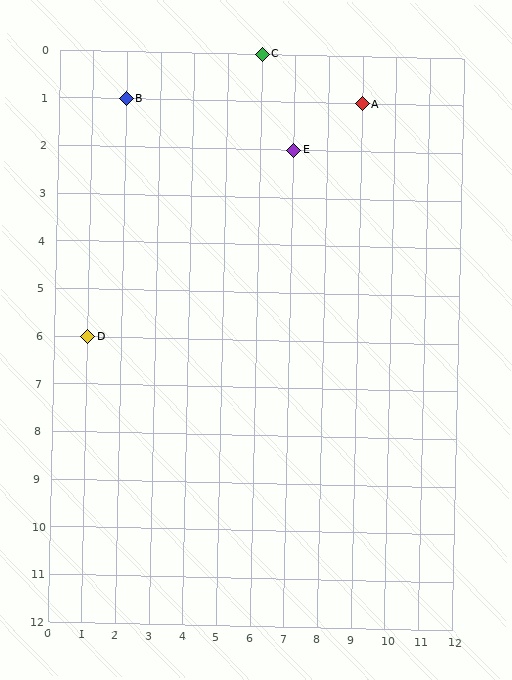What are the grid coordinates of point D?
Point D is at grid coordinates (1, 6).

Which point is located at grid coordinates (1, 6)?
Point D is at (1, 6).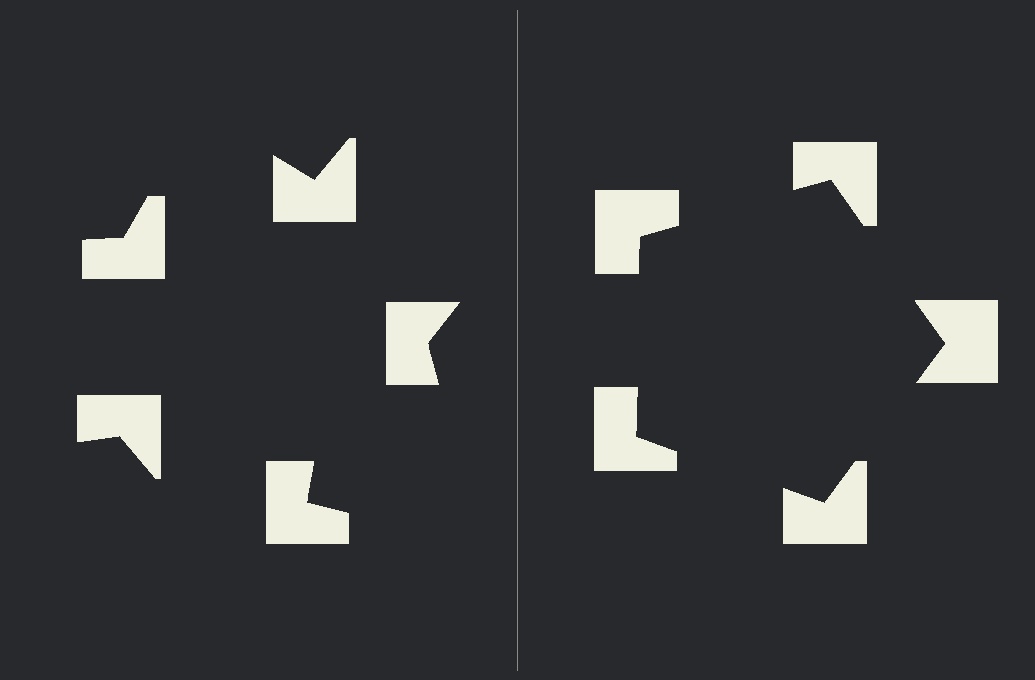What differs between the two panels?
The notched squares are positioned identically on both sides; only the wedge orientations differ. On the right they align to a pentagon; on the left they are misaligned.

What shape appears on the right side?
An illusory pentagon.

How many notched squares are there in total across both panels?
10 — 5 on each side.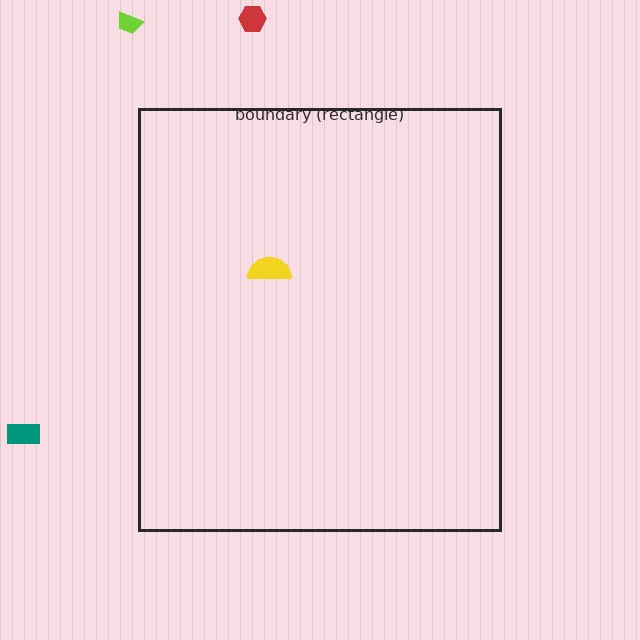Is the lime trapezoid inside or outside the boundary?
Outside.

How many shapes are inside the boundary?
1 inside, 3 outside.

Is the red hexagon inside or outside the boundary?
Outside.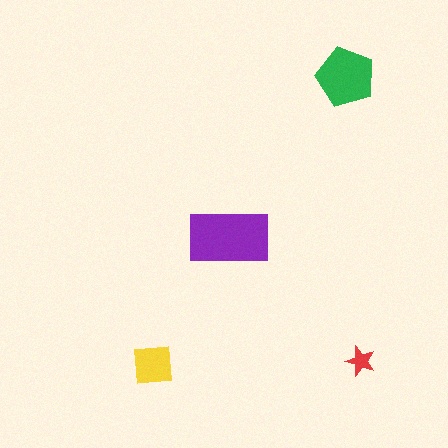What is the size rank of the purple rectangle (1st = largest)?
1st.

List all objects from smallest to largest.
The red star, the yellow square, the green pentagon, the purple rectangle.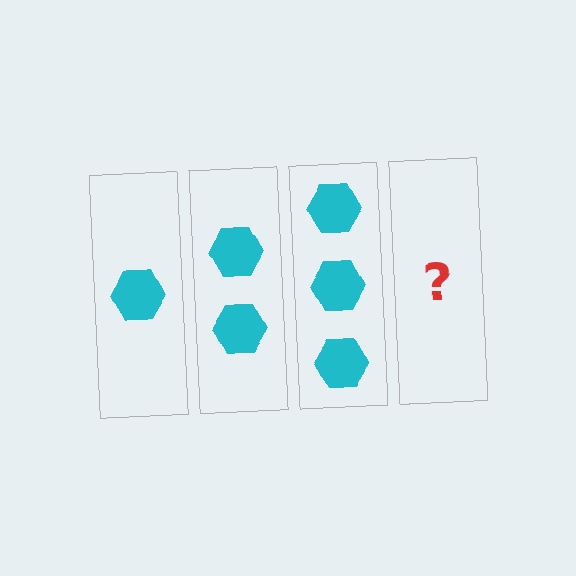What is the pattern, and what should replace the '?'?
The pattern is that each step adds one more hexagon. The '?' should be 4 hexagons.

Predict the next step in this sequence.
The next step is 4 hexagons.